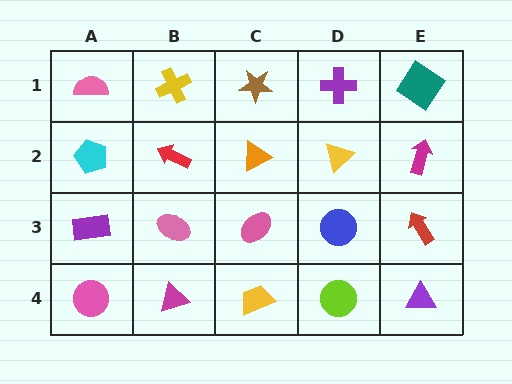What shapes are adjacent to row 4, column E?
A red arrow (row 3, column E), a lime circle (row 4, column D).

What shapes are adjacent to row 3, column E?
A magenta arrow (row 2, column E), a purple triangle (row 4, column E), a blue circle (row 3, column D).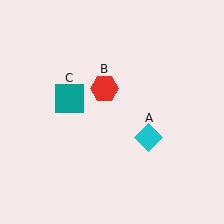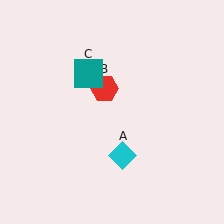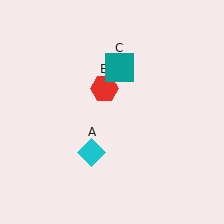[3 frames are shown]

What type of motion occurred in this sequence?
The cyan diamond (object A), teal square (object C) rotated clockwise around the center of the scene.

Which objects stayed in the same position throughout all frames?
Red hexagon (object B) remained stationary.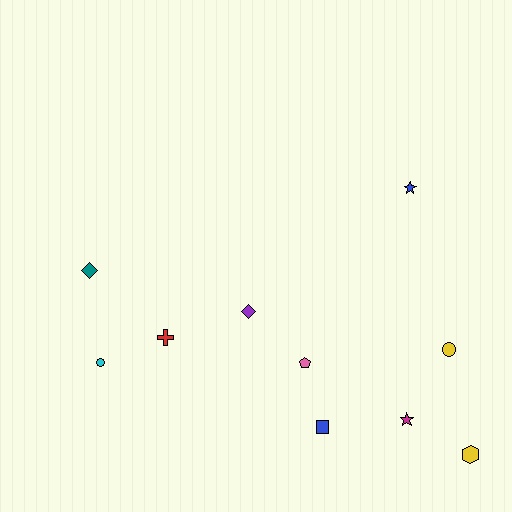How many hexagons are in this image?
There is 1 hexagon.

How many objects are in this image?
There are 10 objects.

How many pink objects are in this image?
There is 1 pink object.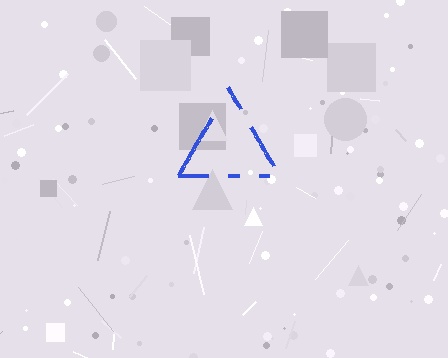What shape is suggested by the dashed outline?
The dashed outline suggests a triangle.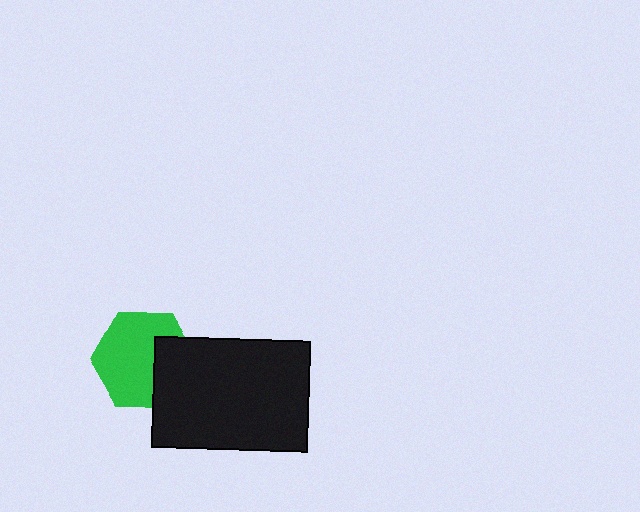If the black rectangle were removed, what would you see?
You would see the complete green hexagon.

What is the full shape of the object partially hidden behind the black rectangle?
The partially hidden object is a green hexagon.